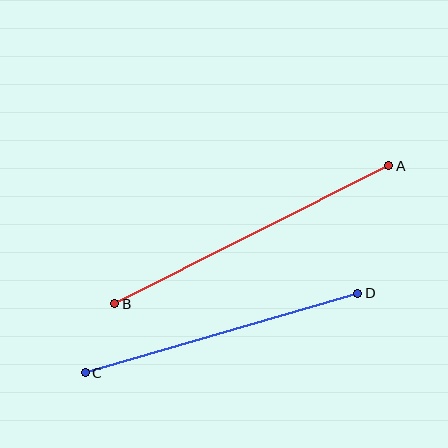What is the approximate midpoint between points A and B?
The midpoint is at approximately (252, 235) pixels.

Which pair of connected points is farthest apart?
Points A and B are farthest apart.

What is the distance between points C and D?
The distance is approximately 284 pixels.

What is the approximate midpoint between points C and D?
The midpoint is at approximately (222, 333) pixels.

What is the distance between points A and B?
The distance is approximately 307 pixels.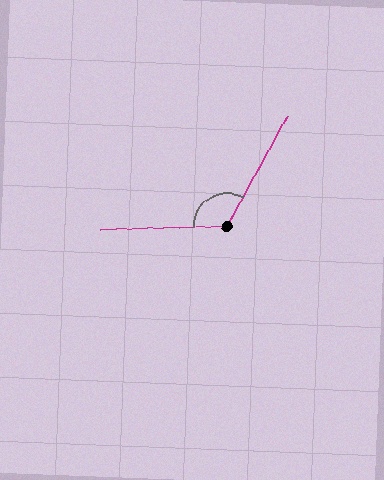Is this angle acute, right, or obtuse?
It is obtuse.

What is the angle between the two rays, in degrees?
Approximately 120 degrees.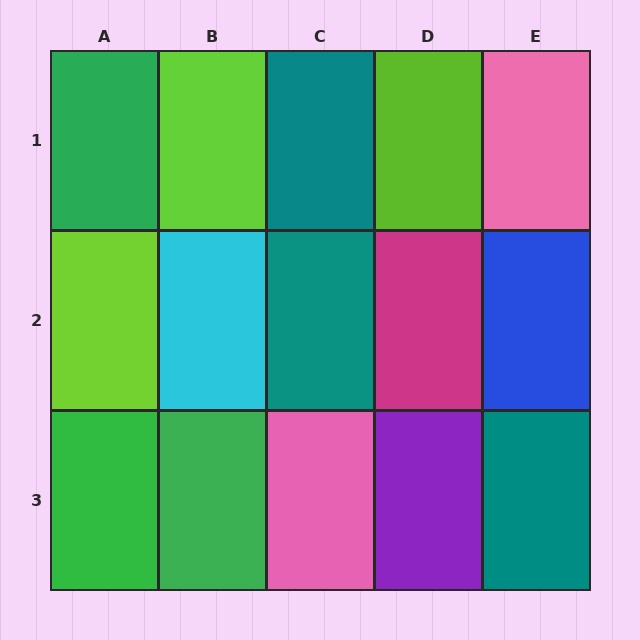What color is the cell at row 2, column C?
Teal.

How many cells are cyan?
1 cell is cyan.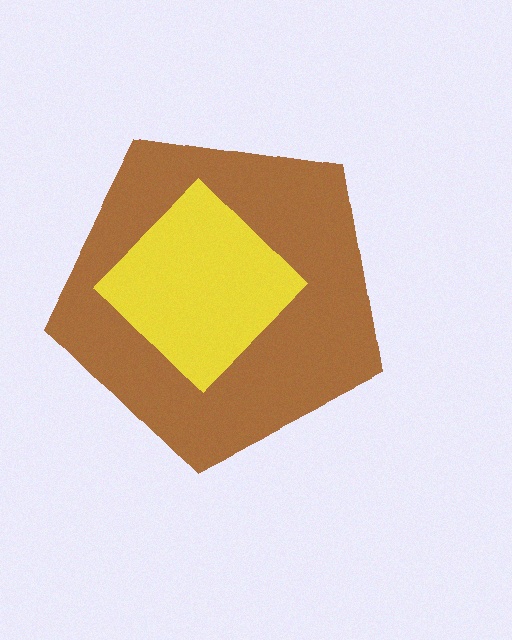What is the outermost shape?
The brown pentagon.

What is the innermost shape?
The yellow diamond.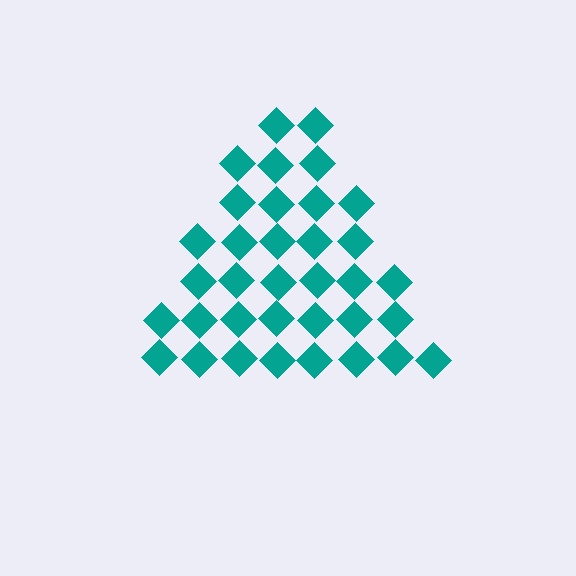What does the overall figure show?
The overall figure shows a triangle.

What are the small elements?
The small elements are diamonds.